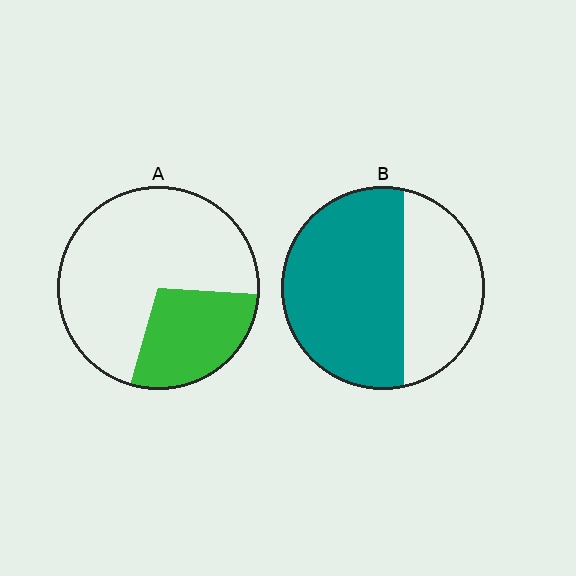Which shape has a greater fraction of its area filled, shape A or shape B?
Shape B.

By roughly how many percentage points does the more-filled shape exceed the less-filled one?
By roughly 35 percentage points (B over A).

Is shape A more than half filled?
No.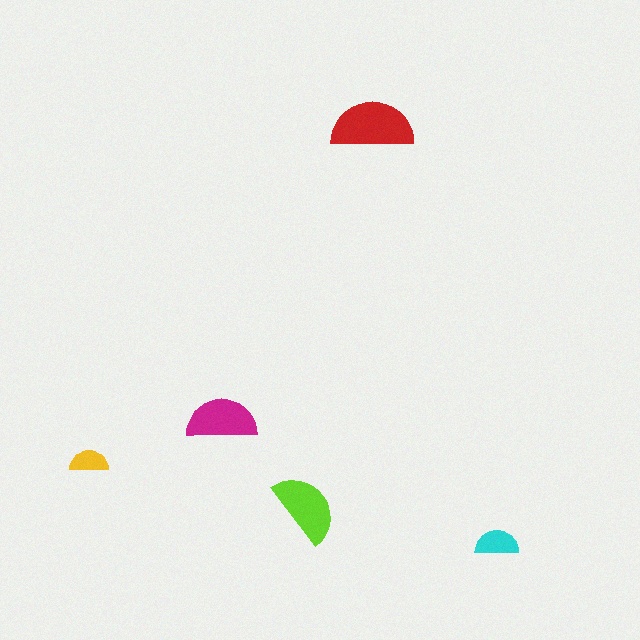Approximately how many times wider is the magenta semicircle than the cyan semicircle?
About 1.5 times wider.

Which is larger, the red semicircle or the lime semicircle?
The red one.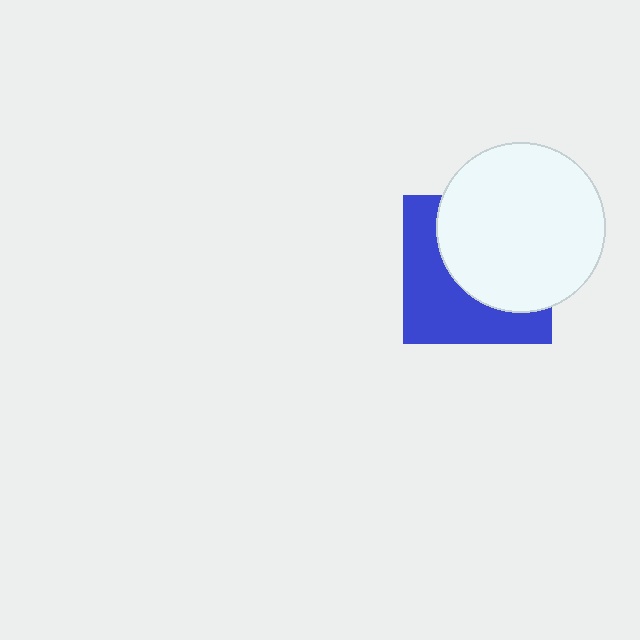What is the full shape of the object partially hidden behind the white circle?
The partially hidden object is a blue square.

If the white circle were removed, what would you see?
You would see the complete blue square.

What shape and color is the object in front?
The object in front is a white circle.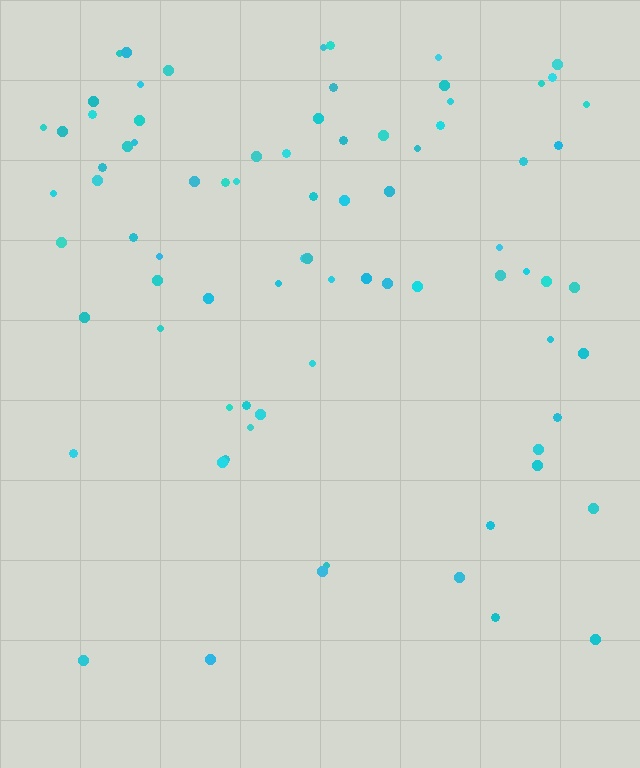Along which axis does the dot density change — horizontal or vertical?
Vertical.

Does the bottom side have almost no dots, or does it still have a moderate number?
Still a moderate number, just noticeably fewer than the top.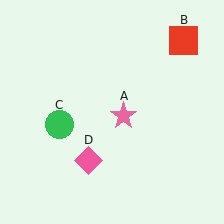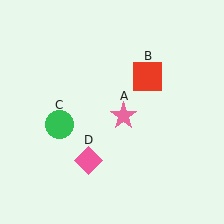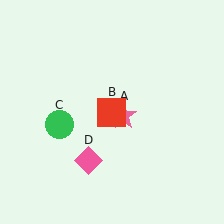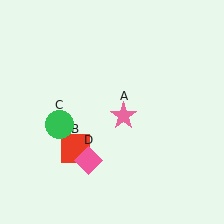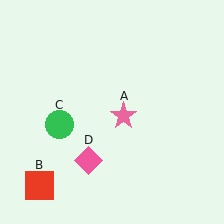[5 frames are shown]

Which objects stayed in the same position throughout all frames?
Pink star (object A) and green circle (object C) and pink diamond (object D) remained stationary.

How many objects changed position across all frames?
1 object changed position: red square (object B).